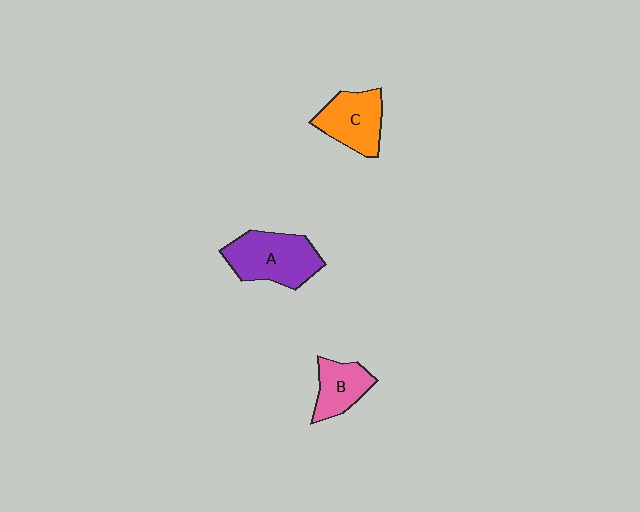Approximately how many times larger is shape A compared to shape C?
Approximately 1.3 times.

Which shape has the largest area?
Shape A (purple).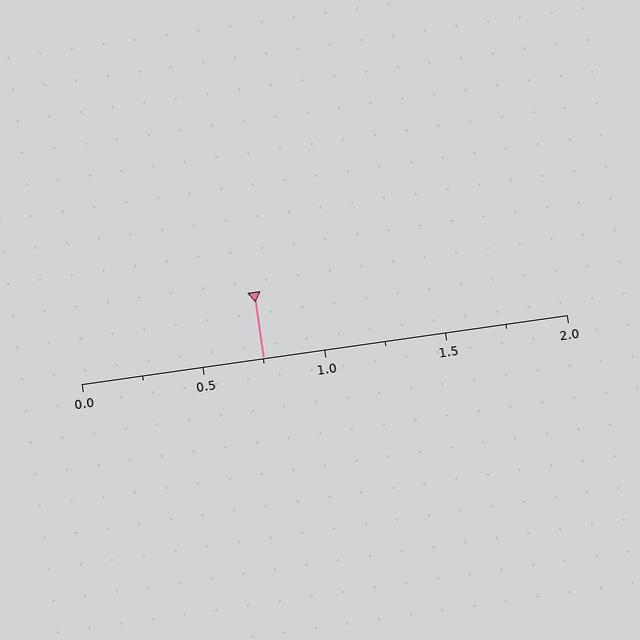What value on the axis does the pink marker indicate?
The marker indicates approximately 0.75.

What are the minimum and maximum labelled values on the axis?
The axis runs from 0.0 to 2.0.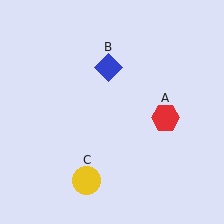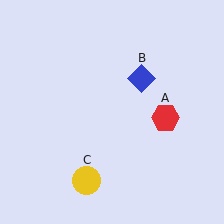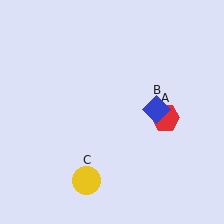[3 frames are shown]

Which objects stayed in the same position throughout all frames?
Red hexagon (object A) and yellow circle (object C) remained stationary.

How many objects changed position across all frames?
1 object changed position: blue diamond (object B).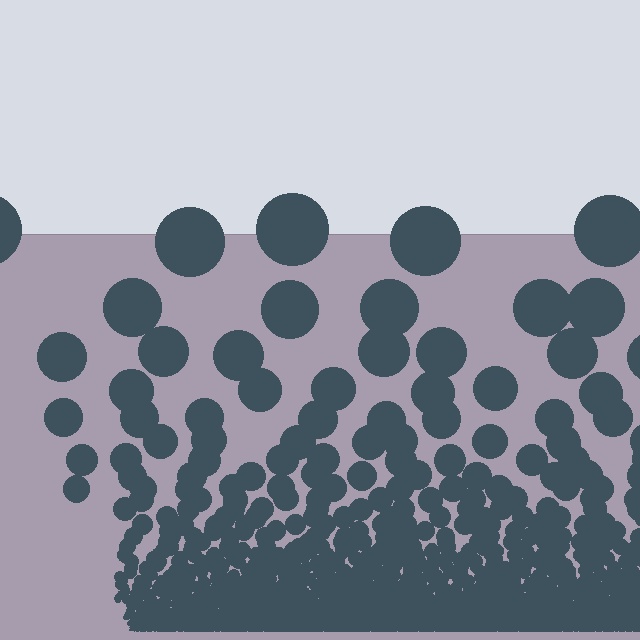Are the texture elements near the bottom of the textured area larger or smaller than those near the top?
Smaller. The gradient is inverted — elements near the bottom are smaller and denser.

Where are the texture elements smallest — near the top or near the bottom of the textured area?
Near the bottom.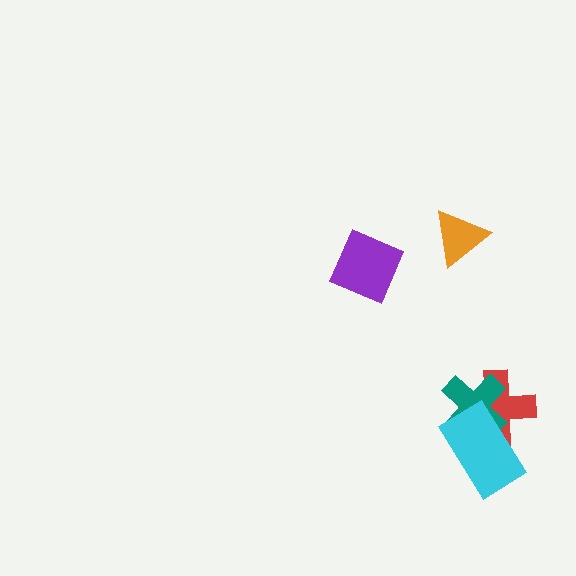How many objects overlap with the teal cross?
2 objects overlap with the teal cross.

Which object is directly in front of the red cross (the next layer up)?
The teal cross is directly in front of the red cross.